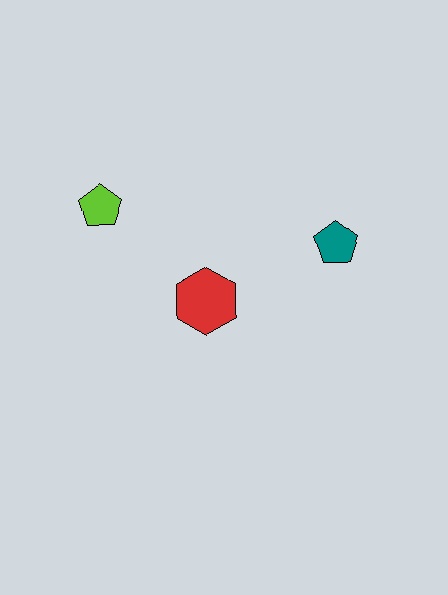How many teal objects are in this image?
There is 1 teal object.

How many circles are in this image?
There are no circles.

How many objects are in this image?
There are 3 objects.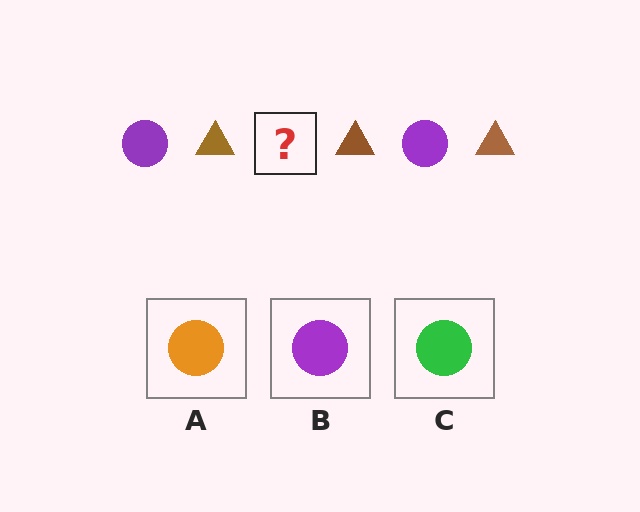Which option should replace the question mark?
Option B.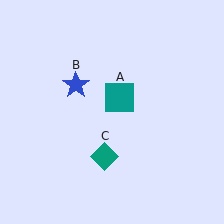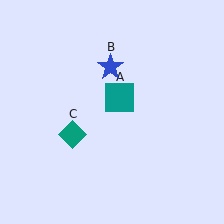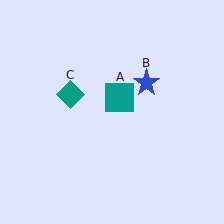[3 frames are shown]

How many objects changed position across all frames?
2 objects changed position: blue star (object B), teal diamond (object C).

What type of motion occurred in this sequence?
The blue star (object B), teal diamond (object C) rotated clockwise around the center of the scene.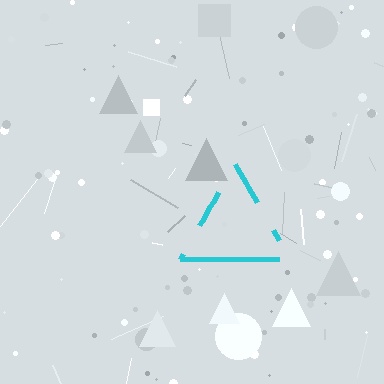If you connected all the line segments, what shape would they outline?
They would outline a triangle.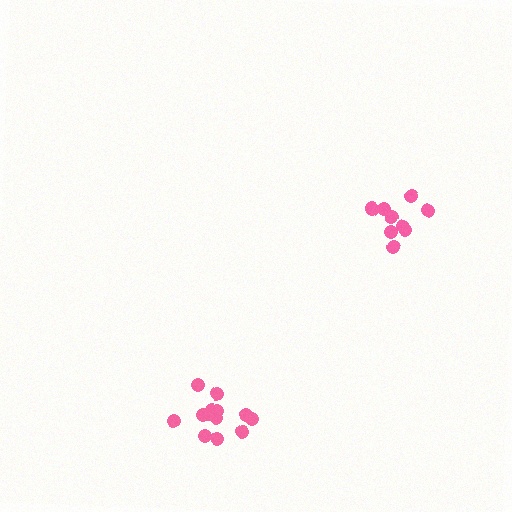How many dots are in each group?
Group 1: 13 dots, Group 2: 9 dots (22 total).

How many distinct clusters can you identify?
There are 2 distinct clusters.